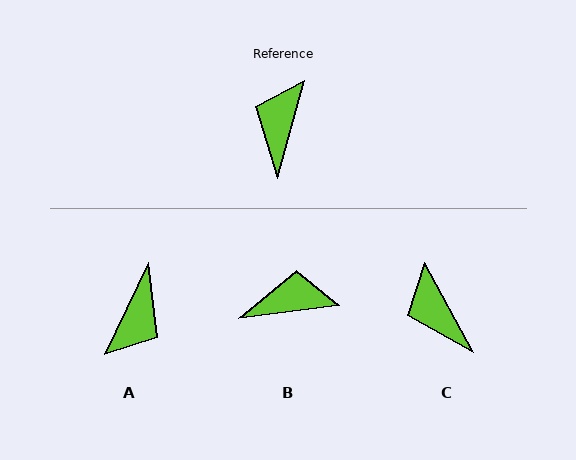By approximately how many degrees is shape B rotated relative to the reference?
Approximately 68 degrees clockwise.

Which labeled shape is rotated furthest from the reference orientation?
A, about 169 degrees away.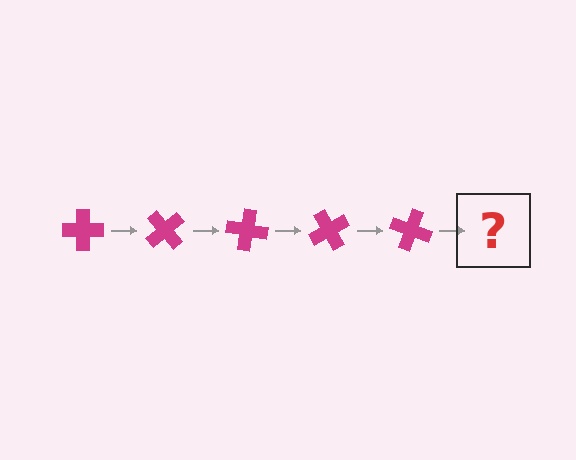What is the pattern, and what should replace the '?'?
The pattern is that the cross rotates 50 degrees each step. The '?' should be a magenta cross rotated 250 degrees.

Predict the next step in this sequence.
The next step is a magenta cross rotated 250 degrees.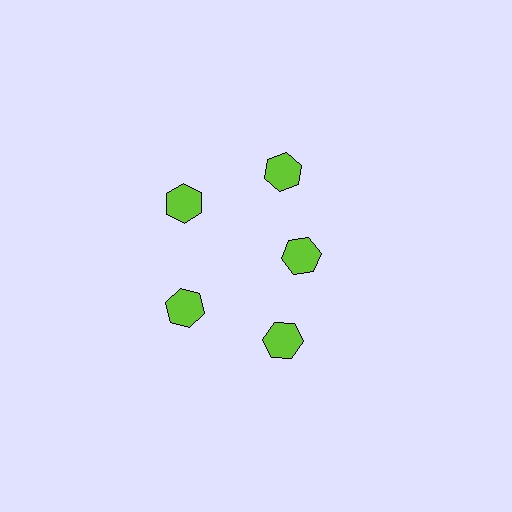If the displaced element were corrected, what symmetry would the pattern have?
It would have 5-fold rotational symmetry — the pattern would map onto itself every 72 degrees.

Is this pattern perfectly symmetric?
No. The 5 lime hexagons are arranged in a ring, but one element near the 3 o'clock position is pulled inward toward the center, breaking the 5-fold rotational symmetry.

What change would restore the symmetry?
The symmetry would be restored by moving it outward, back onto the ring so that all 5 hexagons sit at equal angles and equal distance from the center.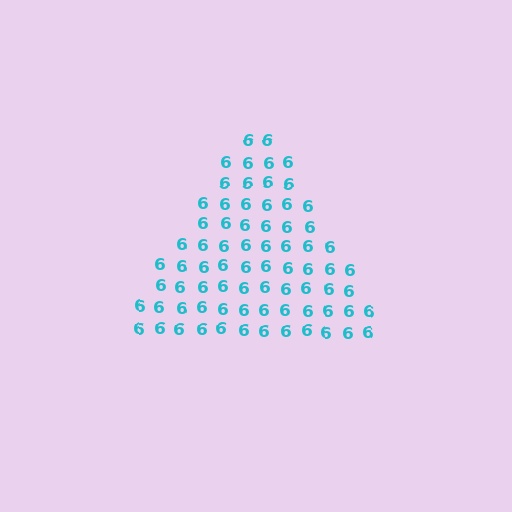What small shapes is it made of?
It is made of small digit 6's.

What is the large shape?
The large shape is a triangle.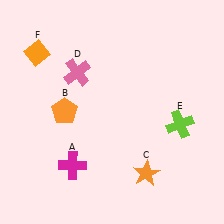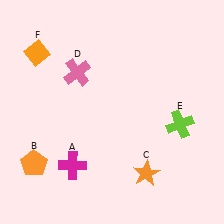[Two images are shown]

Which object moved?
The orange pentagon (B) moved down.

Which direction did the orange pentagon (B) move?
The orange pentagon (B) moved down.